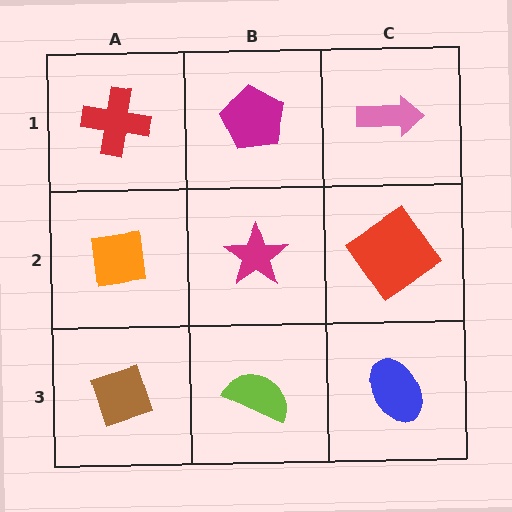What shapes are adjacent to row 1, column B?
A magenta star (row 2, column B), a red cross (row 1, column A), a pink arrow (row 1, column C).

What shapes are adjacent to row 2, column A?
A red cross (row 1, column A), a brown diamond (row 3, column A), a magenta star (row 2, column B).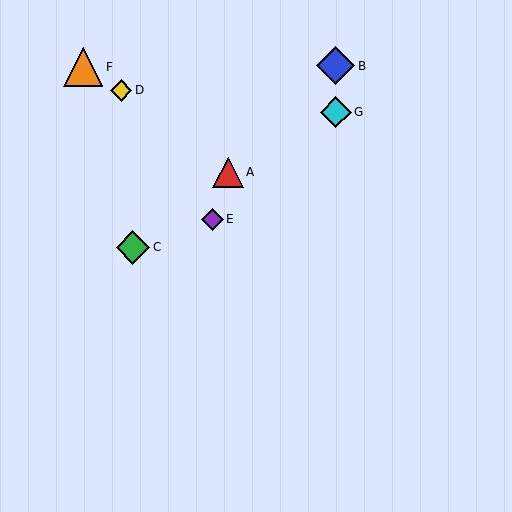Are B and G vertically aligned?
Yes, both are at x≈336.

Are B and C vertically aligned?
No, B is at x≈336 and C is at x≈133.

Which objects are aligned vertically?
Objects B, G are aligned vertically.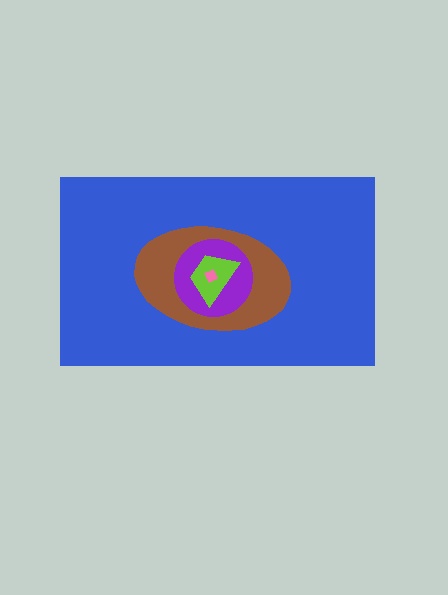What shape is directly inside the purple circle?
The lime trapezoid.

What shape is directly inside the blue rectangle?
The brown ellipse.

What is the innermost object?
The pink diamond.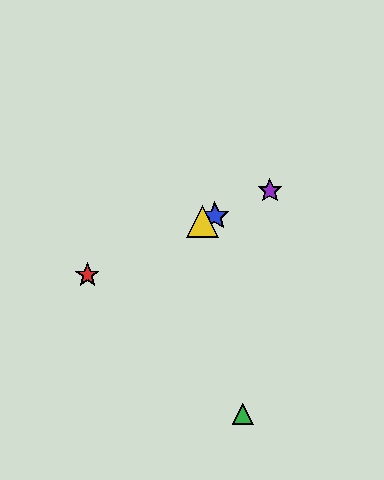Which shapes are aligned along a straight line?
The red star, the blue star, the yellow triangle, the purple star are aligned along a straight line.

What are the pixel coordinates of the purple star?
The purple star is at (270, 191).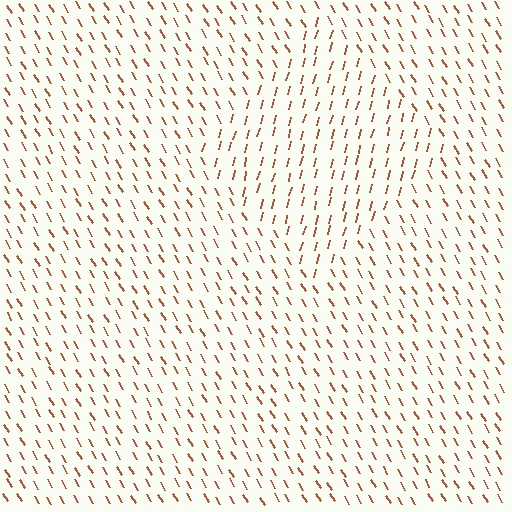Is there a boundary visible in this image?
Yes, there is a texture boundary formed by a change in line orientation.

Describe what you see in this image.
The image is filled with small brown line segments. A diamond region in the image has lines oriented differently from the surrounding lines, creating a visible texture boundary.